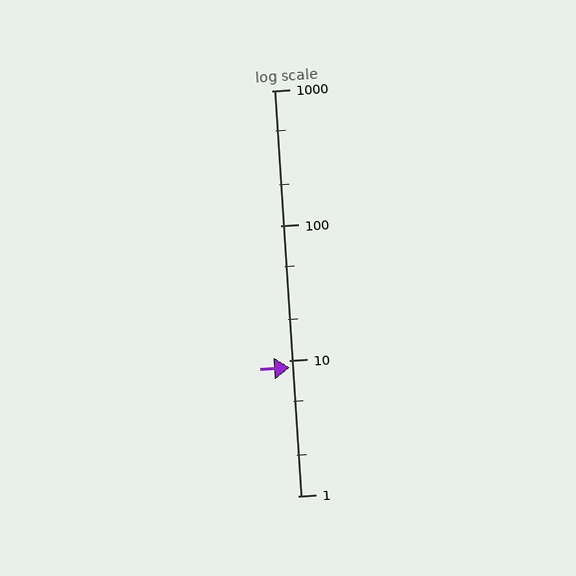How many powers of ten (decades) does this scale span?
The scale spans 3 decades, from 1 to 1000.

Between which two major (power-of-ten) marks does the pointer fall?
The pointer is between 1 and 10.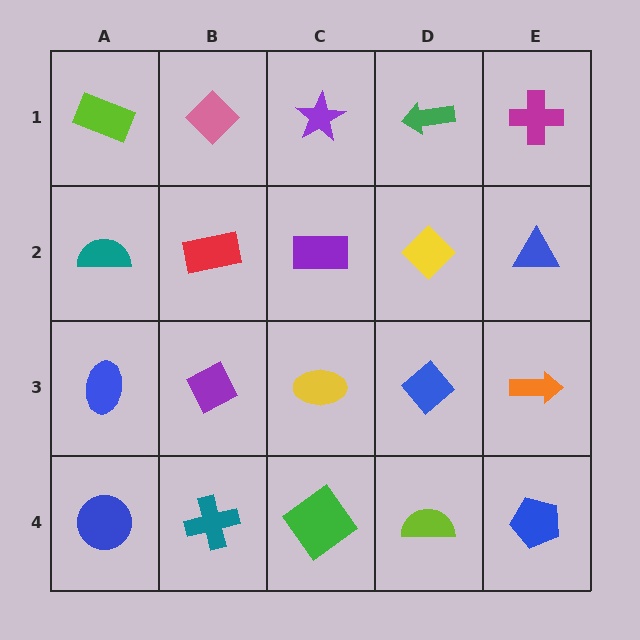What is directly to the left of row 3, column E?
A blue diamond.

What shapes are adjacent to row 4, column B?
A purple diamond (row 3, column B), a blue circle (row 4, column A), a green diamond (row 4, column C).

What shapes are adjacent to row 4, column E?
An orange arrow (row 3, column E), a lime semicircle (row 4, column D).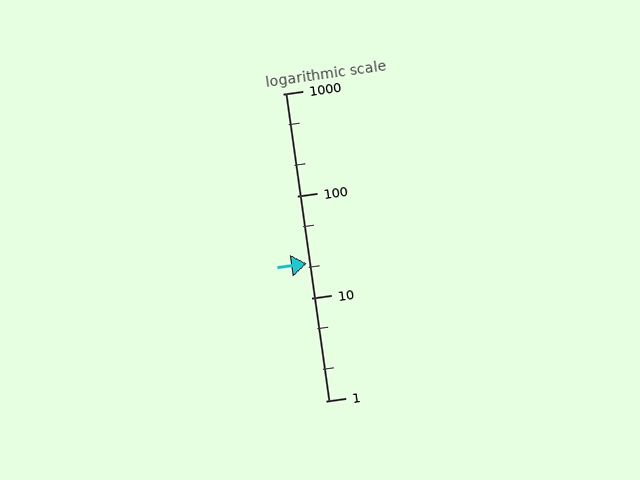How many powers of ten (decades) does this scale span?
The scale spans 3 decades, from 1 to 1000.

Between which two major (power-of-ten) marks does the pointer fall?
The pointer is between 10 and 100.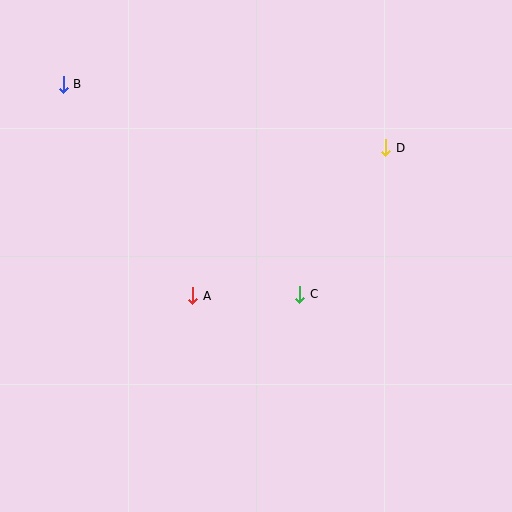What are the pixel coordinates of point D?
Point D is at (386, 148).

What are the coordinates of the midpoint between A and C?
The midpoint between A and C is at (246, 295).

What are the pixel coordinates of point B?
Point B is at (63, 85).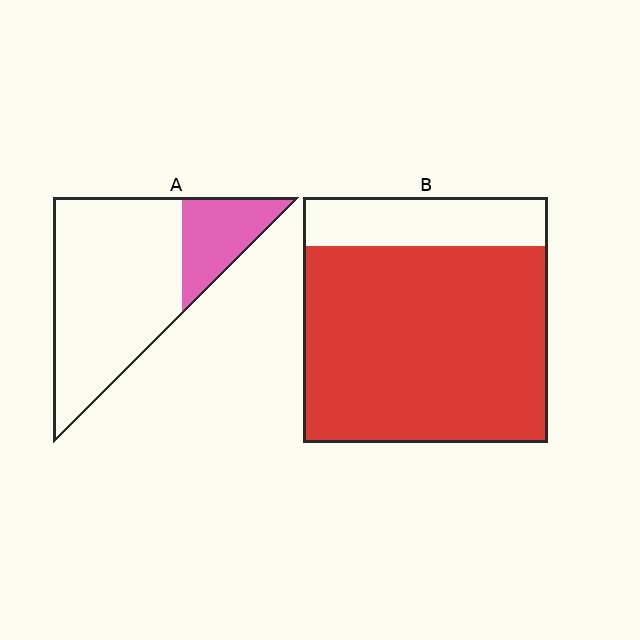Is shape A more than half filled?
No.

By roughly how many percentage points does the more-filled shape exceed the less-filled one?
By roughly 55 percentage points (B over A).